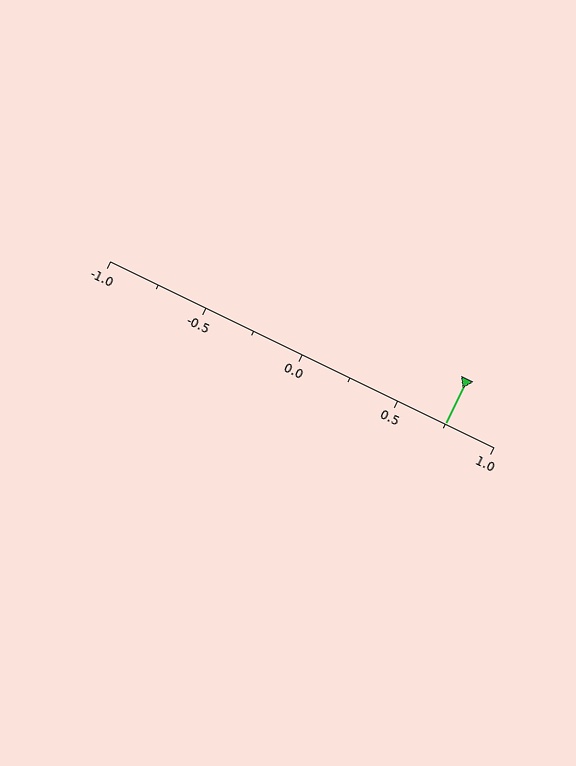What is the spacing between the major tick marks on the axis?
The major ticks are spaced 0.5 apart.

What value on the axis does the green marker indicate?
The marker indicates approximately 0.75.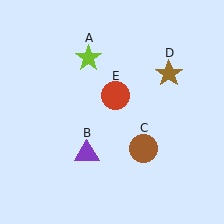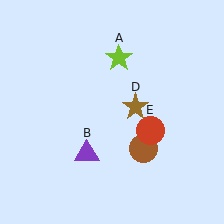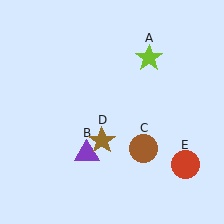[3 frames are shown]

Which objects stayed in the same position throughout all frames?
Purple triangle (object B) and brown circle (object C) remained stationary.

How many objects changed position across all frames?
3 objects changed position: lime star (object A), brown star (object D), red circle (object E).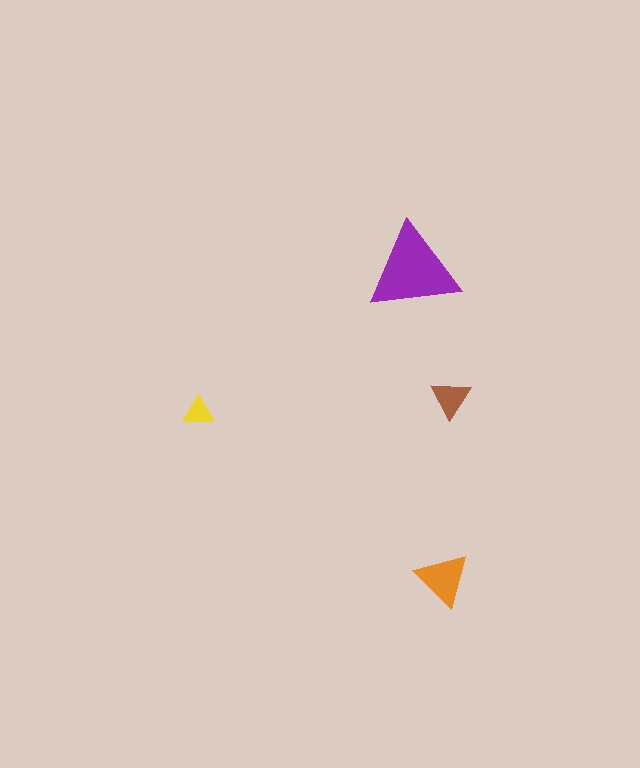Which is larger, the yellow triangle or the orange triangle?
The orange one.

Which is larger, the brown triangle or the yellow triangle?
The brown one.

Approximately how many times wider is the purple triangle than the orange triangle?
About 1.5 times wider.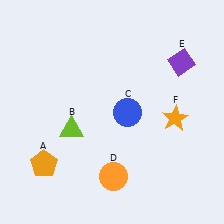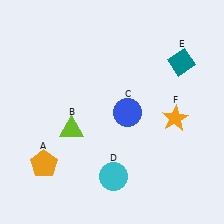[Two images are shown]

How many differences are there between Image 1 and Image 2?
There are 2 differences between the two images.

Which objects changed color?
D changed from orange to cyan. E changed from purple to teal.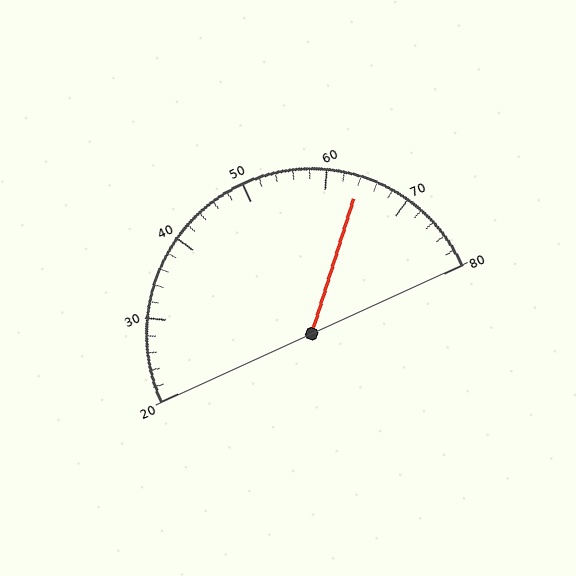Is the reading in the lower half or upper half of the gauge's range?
The reading is in the upper half of the range (20 to 80).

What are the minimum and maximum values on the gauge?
The gauge ranges from 20 to 80.